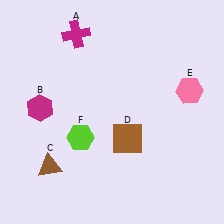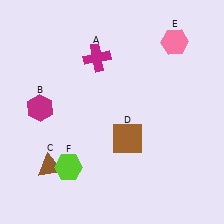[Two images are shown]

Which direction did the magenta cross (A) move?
The magenta cross (A) moved down.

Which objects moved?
The objects that moved are: the magenta cross (A), the pink hexagon (E), the lime hexagon (F).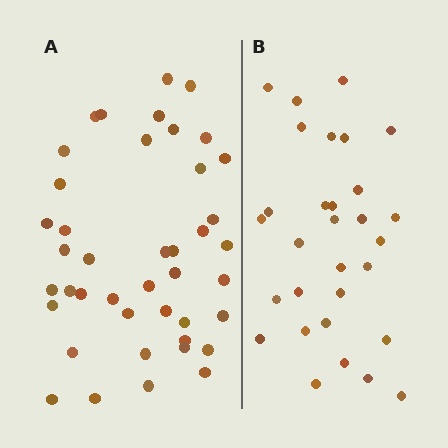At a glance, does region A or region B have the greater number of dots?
Region A (the left region) has more dots.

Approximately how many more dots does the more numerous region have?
Region A has roughly 12 or so more dots than region B.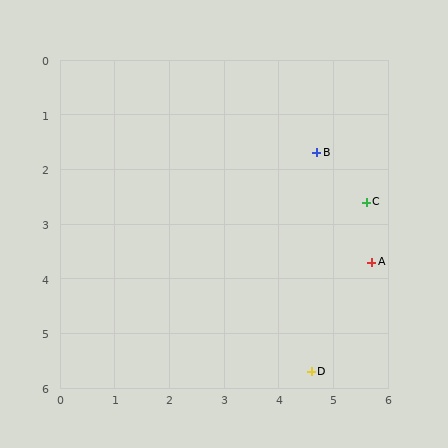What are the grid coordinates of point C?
Point C is at approximately (5.6, 2.6).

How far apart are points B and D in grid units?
Points B and D are about 4.0 grid units apart.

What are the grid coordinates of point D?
Point D is at approximately (4.6, 5.7).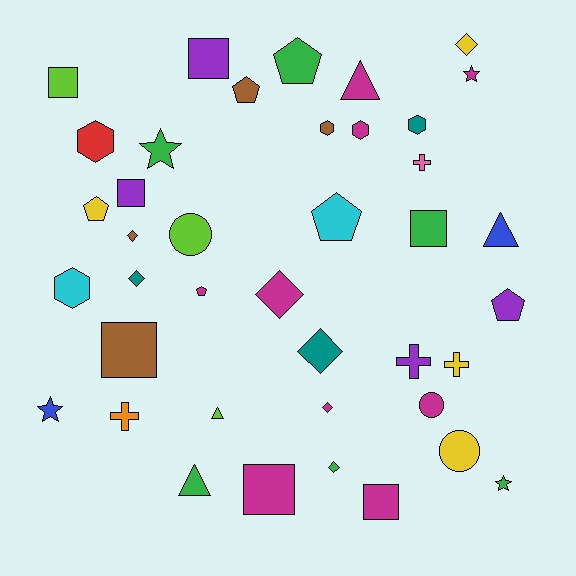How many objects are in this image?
There are 40 objects.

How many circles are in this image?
There are 3 circles.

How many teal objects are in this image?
There are 3 teal objects.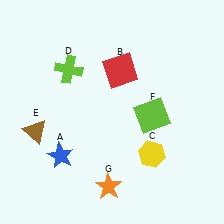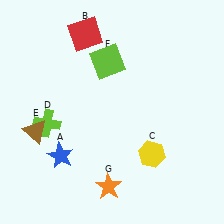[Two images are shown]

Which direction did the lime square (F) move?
The lime square (F) moved up.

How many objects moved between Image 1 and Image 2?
3 objects moved between the two images.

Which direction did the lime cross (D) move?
The lime cross (D) moved down.